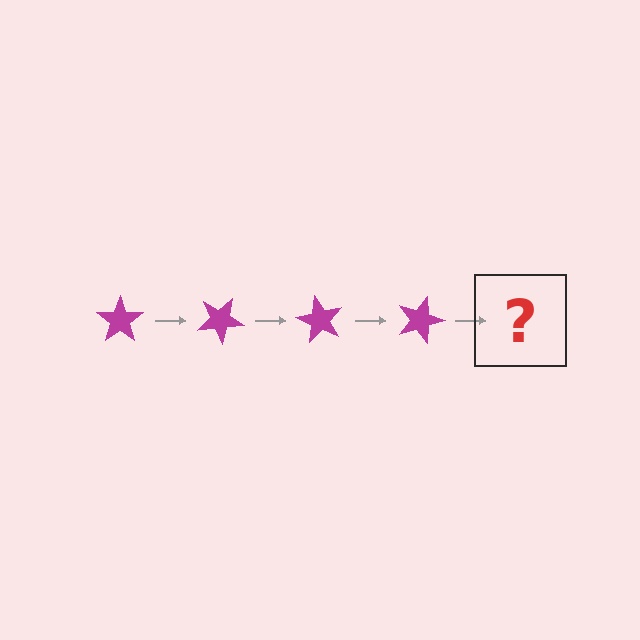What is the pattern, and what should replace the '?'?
The pattern is that the star rotates 30 degrees each step. The '?' should be a magenta star rotated 120 degrees.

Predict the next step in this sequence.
The next step is a magenta star rotated 120 degrees.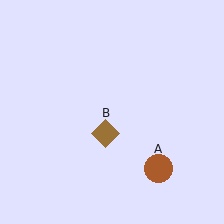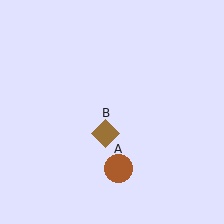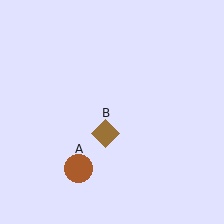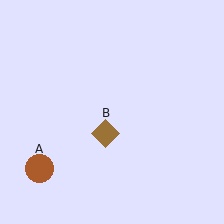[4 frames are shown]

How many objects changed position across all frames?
1 object changed position: brown circle (object A).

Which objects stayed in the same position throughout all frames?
Brown diamond (object B) remained stationary.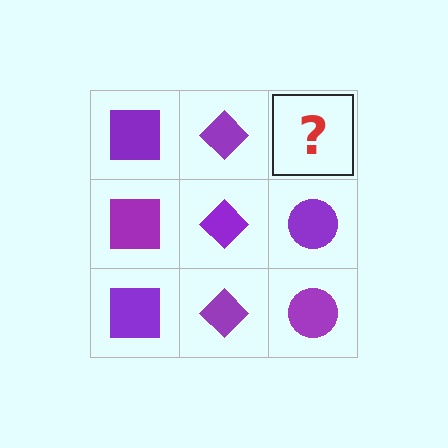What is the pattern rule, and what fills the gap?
The rule is that each column has a consistent shape. The gap should be filled with a purple circle.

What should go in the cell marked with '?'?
The missing cell should contain a purple circle.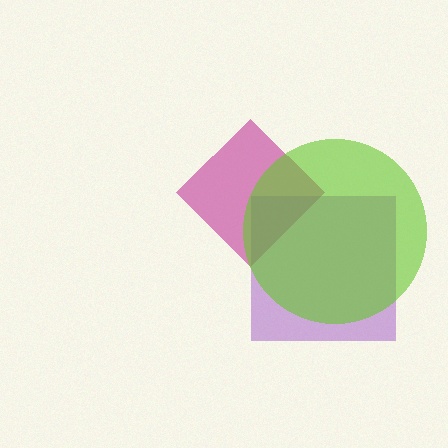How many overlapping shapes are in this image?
There are 3 overlapping shapes in the image.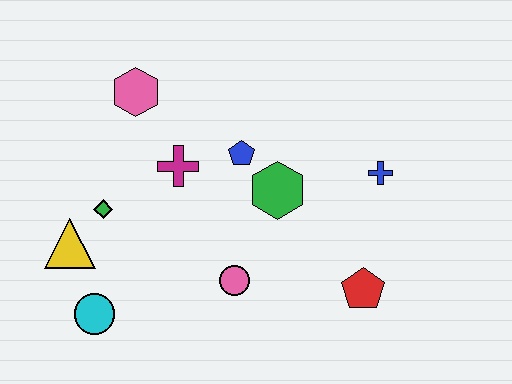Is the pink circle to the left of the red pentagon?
Yes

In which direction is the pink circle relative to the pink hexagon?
The pink circle is below the pink hexagon.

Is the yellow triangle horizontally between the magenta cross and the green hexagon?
No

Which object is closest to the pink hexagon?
The magenta cross is closest to the pink hexagon.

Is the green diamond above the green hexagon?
No